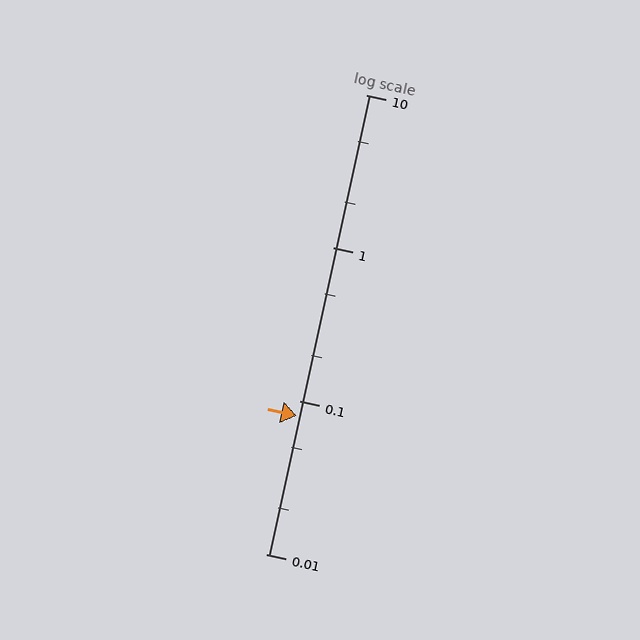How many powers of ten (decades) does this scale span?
The scale spans 3 decades, from 0.01 to 10.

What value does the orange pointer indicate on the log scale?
The pointer indicates approximately 0.08.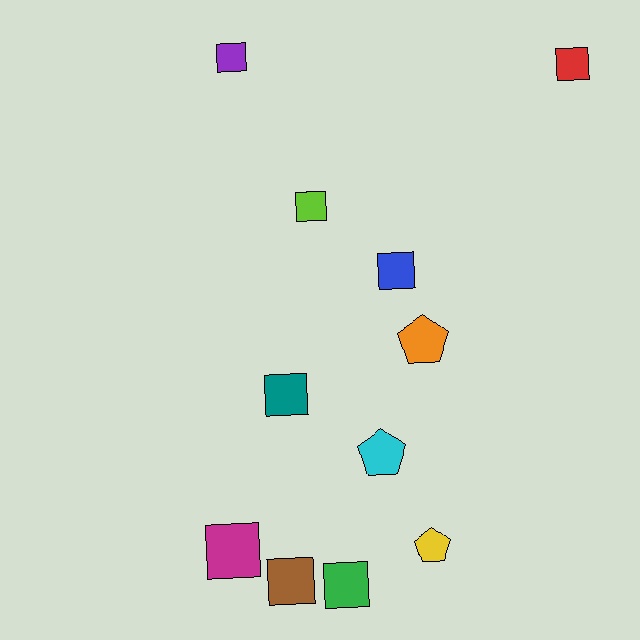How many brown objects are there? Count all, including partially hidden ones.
There is 1 brown object.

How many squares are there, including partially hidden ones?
There are 8 squares.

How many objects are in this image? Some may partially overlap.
There are 11 objects.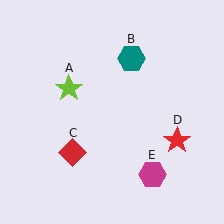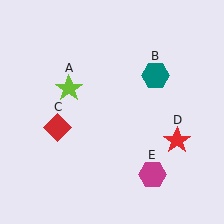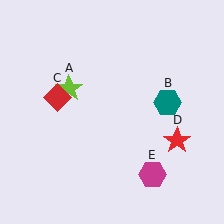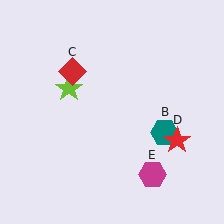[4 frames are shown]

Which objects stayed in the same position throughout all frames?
Lime star (object A) and red star (object D) and magenta hexagon (object E) remained stationary.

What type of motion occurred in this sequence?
The teal hexagon (object B), red diamond (object C) rotated clockwise around the center of the scene.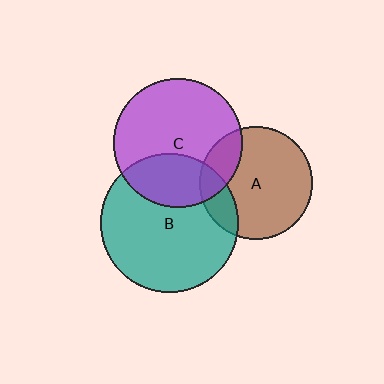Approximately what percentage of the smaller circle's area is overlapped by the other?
Approximately 20%.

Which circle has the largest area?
Circle B (teal).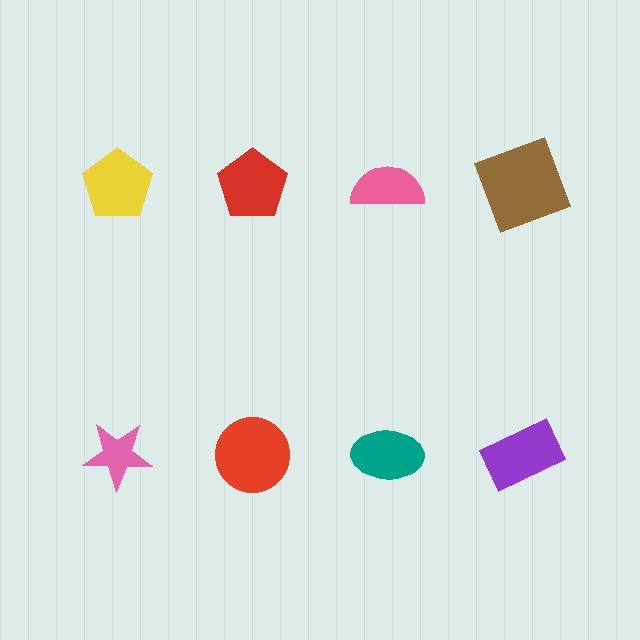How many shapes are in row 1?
4 shapes.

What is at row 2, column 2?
A red circle.